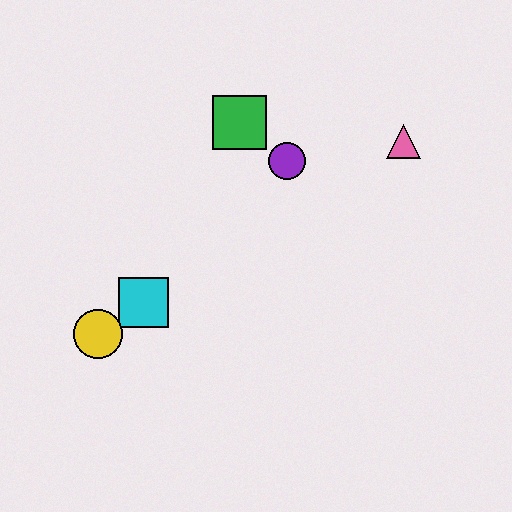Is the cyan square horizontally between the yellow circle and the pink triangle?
Yes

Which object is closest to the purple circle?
The green square is closest to the purple circle.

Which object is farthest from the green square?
The yellow circle is farthest from the green square.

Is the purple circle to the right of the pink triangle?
No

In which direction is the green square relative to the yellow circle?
The green square is above the yellow circle.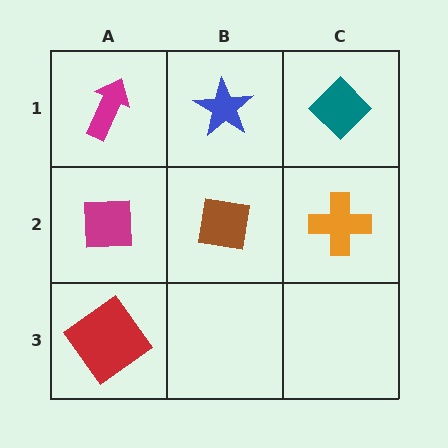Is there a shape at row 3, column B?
No, that cell is empty.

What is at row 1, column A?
A magenta arrow.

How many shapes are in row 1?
3 shapes.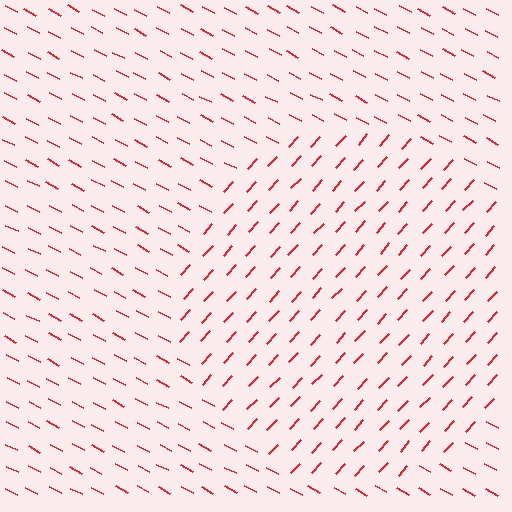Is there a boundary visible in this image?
Yes, there is a texture boundary formed by a change in line orientation.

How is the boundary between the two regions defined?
The boundary is defined purely by a change in line orientation (approximately 75 degrees difference). All lines are the same color and thickness.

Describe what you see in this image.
The image is filled with small red line segments. A circle region in the image has lines oriented differently from the surrounding lines, creating a visible texture boundary.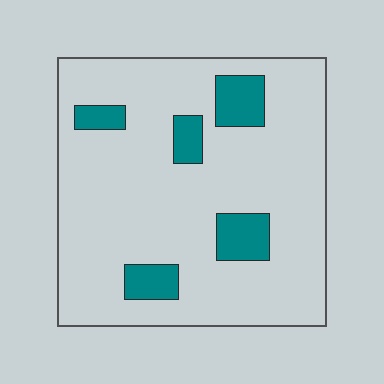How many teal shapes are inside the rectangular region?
5.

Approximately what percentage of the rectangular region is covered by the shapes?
Approximately 15%.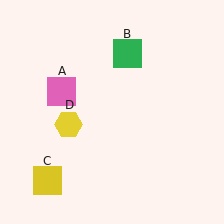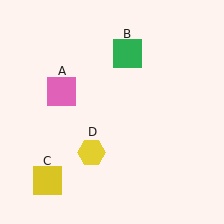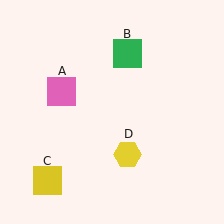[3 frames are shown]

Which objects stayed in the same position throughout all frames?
Pink square (object A) and green square (object B) and yellow square (object C) remained stationary.